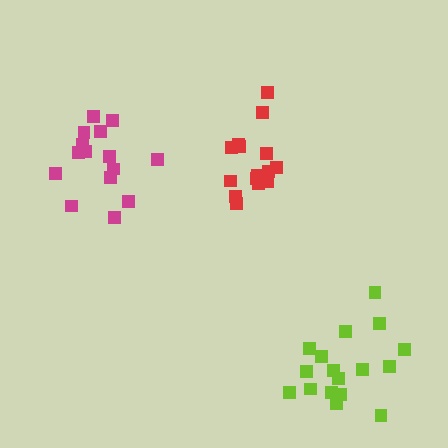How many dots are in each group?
Group 1: 15 dots, Group 2: 17 dots, Group 3: 15 dots (47 total).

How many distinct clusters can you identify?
There are 3 distinct clusters.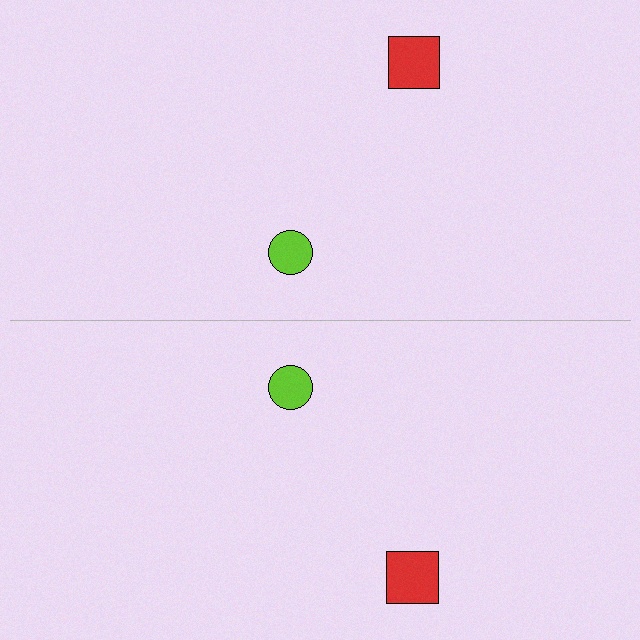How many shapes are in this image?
There are 4 shapes in this image.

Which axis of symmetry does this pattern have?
The pattern has a horizontal axis of symmetry running through the center of the image.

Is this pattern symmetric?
Yes, this pattern has bilateral (reflection) symmetry.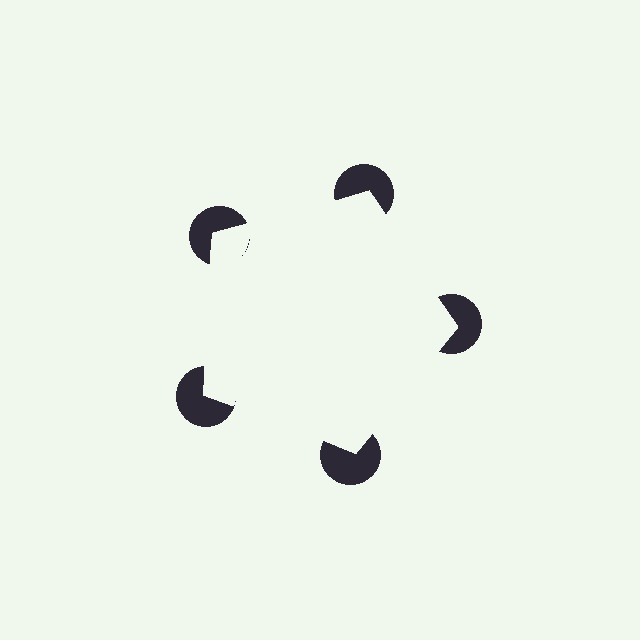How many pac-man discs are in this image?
There are 5 — one at each vertex of the illusory pentagon.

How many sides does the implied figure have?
5 sides.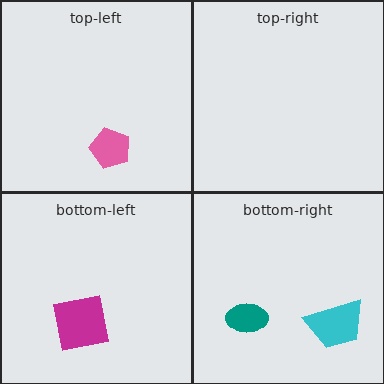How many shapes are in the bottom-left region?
1.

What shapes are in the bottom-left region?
The magenta square.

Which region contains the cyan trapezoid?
The bottom-right region.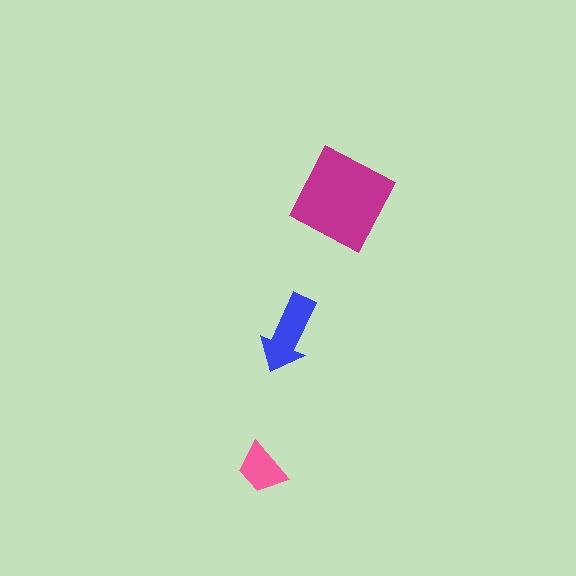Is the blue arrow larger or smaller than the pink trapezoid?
Larger.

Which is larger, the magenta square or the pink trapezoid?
The magenta square.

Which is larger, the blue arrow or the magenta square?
The magenta square.